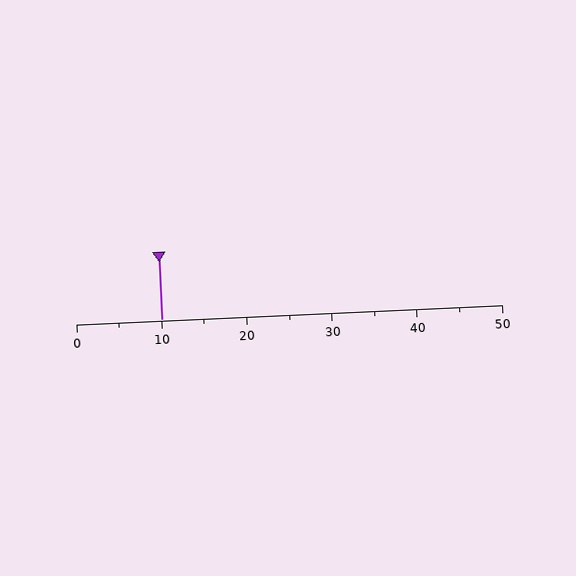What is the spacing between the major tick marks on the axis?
The major ticks are spaced 10 apart.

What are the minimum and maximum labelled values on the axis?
The axis runs from 0 to 50.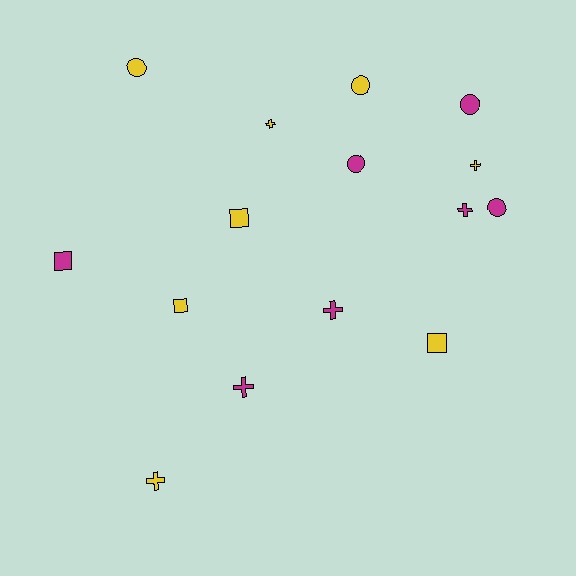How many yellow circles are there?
There are 2 yellow circles.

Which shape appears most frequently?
Cross, with 6 objects.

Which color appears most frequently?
Yellow, with 8 objects.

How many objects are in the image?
There are 15 objects.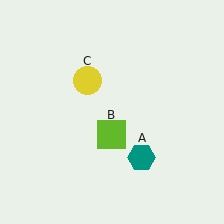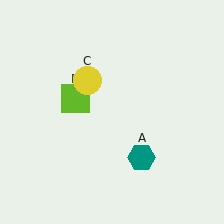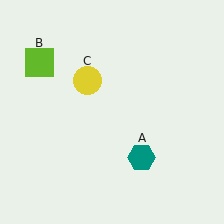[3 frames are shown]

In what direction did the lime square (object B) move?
The lime square (object B) moved up and to the left.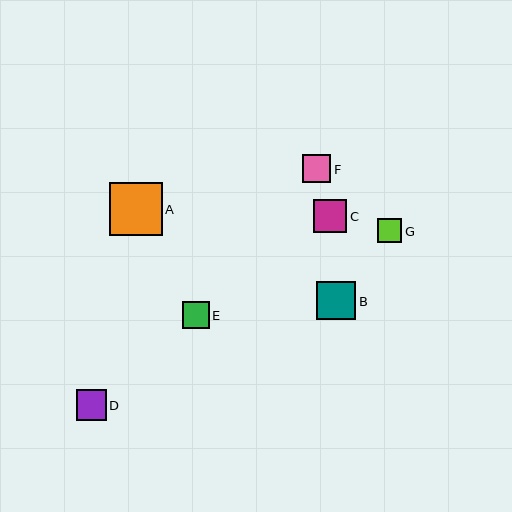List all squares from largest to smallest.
From largest to smallest: A, B, C, D, F, E, G.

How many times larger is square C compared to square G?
Square C is approximately 1.4 times the size of square G.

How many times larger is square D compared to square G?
Square D is approximately 1.3 times the size of square G.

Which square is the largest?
Square A is the largest with a size of approximately 53 pixels.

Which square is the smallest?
Square G is the smallest with a size of approximately 24 pixels.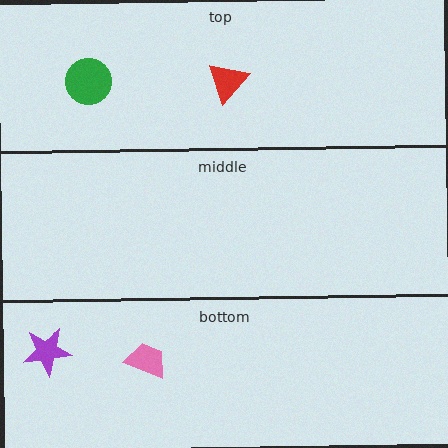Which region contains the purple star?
The bottom region.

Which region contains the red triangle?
The top region.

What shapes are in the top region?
The red triangle, the green circle.